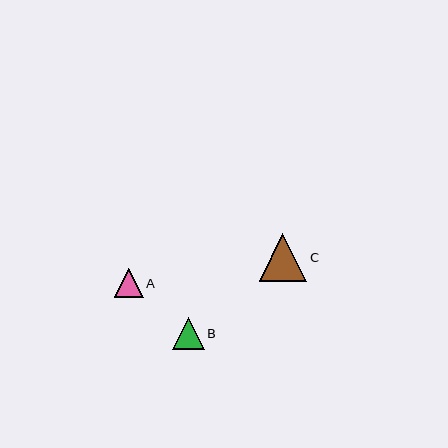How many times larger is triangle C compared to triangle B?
Triangle C is approximately 1.5 times the size of triangle B.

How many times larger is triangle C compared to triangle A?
Triangle C is approximately 1.6 times the size of triangle A.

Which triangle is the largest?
Triangle C is the largest with a size of approximately 47 pixels.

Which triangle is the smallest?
Triangle A is the smallest with a size of approximately 29 pixels.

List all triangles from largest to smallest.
From largest to smallest: C, B, A.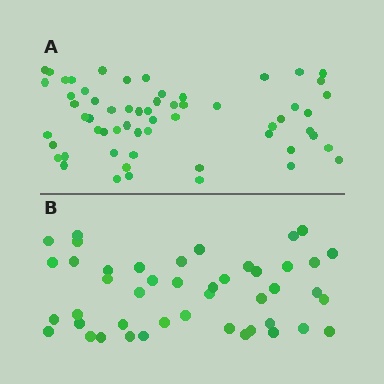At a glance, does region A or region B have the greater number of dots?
Region A (the top region) has more dots.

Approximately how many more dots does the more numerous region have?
Region A has approximately 15 more dots than region B.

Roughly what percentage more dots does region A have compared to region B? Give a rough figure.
About 35% more.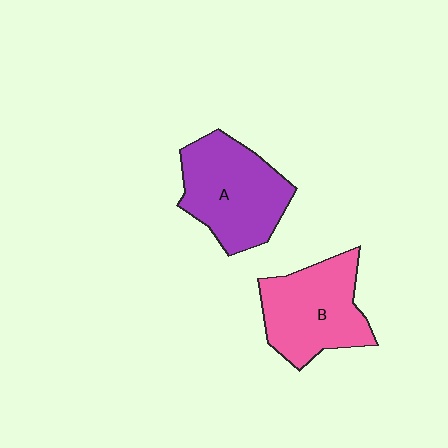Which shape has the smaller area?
Shape B (pink).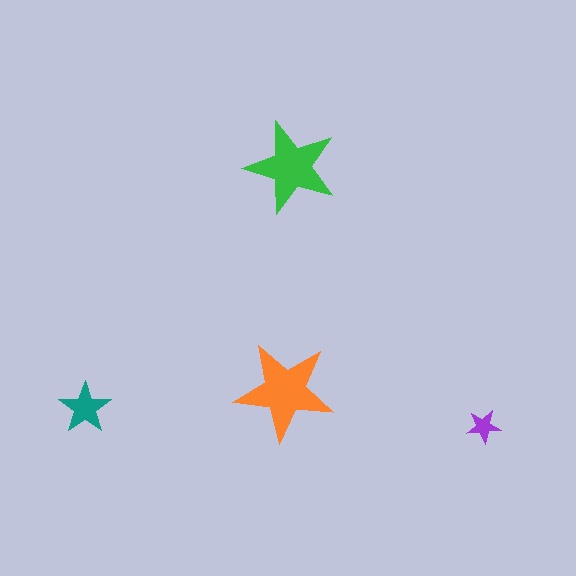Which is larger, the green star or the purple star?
The green one.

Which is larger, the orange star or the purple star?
The orange one.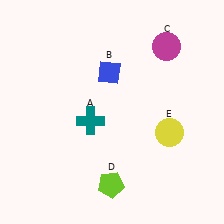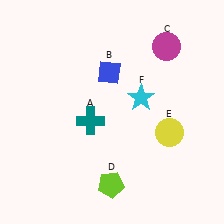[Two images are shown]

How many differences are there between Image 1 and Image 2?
There is 1 difference between the two images.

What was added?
A cyan star (F) was added in Image 2.